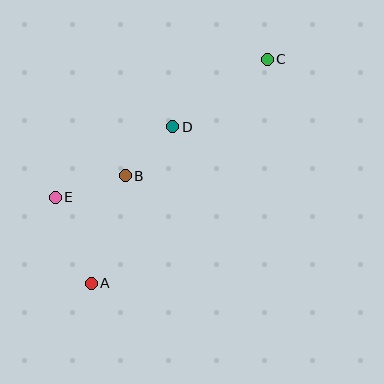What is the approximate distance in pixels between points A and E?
The distance between A and E is approximately 93 pixels.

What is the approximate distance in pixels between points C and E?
The distance between C and E is approximately 253 pixels.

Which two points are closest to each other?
Points B and D are closest to each other.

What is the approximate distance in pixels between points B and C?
The distance between B and C is approximately 183 pixels.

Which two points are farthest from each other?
Points A and C are farthest from each other.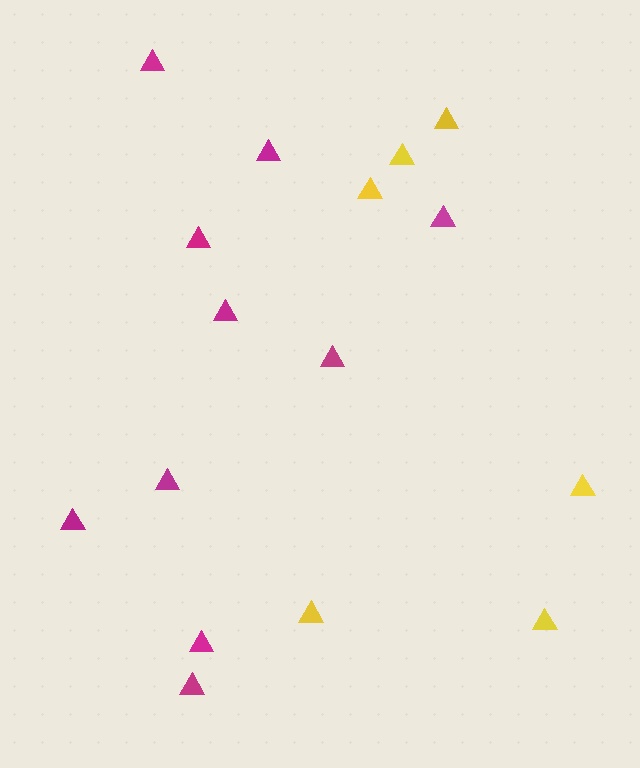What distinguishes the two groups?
There are 2 groups: one group of magenta triangles (10) and one group of yellow triangles (6).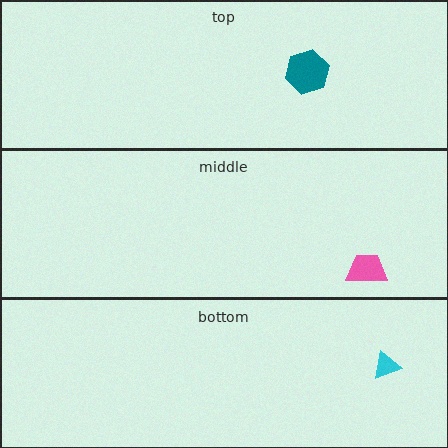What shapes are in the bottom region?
The cyan triangle.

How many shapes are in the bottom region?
1.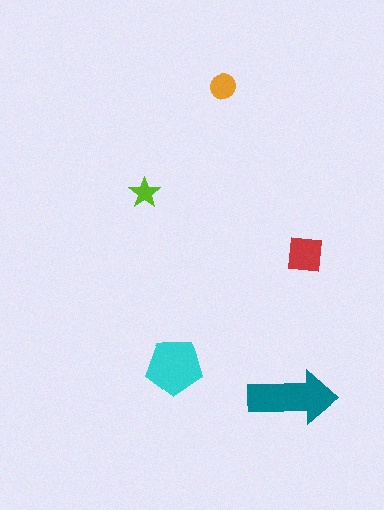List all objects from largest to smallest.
The teal arrow, the cyan pentagon, the red square, the orange circle, the lime star.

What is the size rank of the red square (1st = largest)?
3rd.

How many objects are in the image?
There are 5 objects in the image.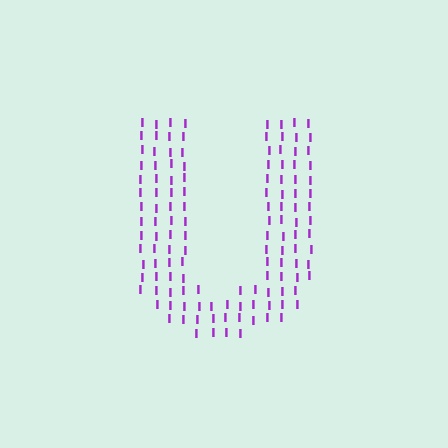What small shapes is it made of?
It is made of small letter I's.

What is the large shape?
The large shape is the letter U.